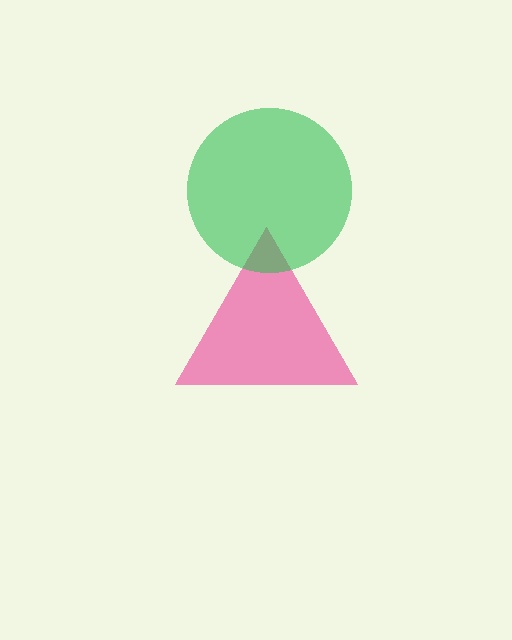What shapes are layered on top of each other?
The layered shapes are: a pink triangle, a green circle.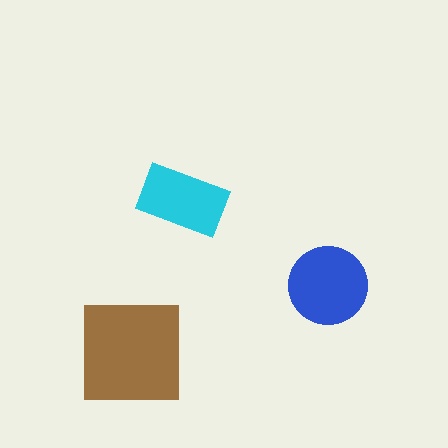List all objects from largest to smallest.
The brown square, the blue circle, the cyan rectangle.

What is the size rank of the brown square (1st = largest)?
1st.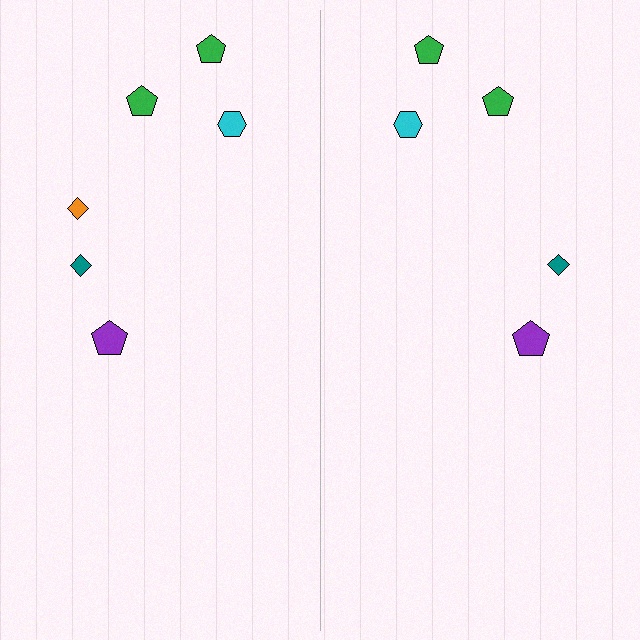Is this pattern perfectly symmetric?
No, the pattern is not perfectly symmetric. A orange diamond is missing from the right side.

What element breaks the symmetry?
A orange diamond is missing from the right side.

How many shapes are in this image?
There are 11 shapes in this image.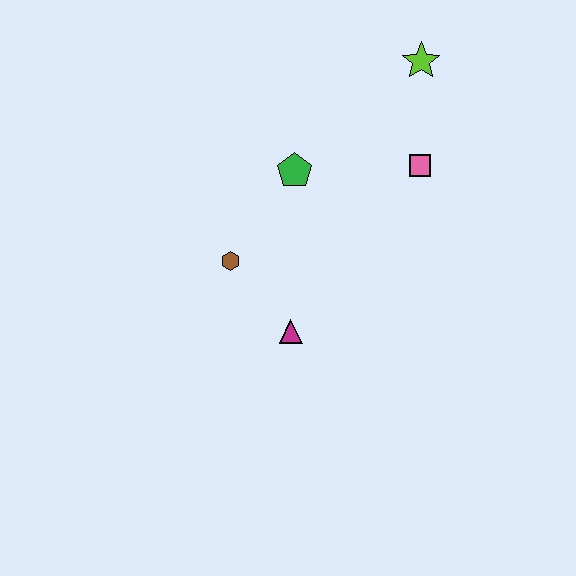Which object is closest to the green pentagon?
The brown hexagon is closest to the green pentagon.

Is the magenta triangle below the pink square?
Yes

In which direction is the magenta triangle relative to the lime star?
The magenta triangle is below the lime star.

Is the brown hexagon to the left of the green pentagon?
Yes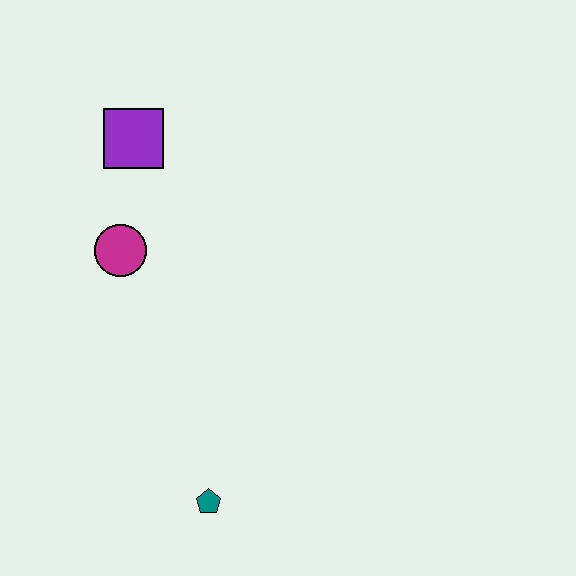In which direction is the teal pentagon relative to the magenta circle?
The teal pentagon is below the magenta circle.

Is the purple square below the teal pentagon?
No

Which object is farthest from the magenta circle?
The teal pentagon is farthest from the magenta circle.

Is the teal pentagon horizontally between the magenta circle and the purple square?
No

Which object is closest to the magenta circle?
The purple square is closest to the magenta circle.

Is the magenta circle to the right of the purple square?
No